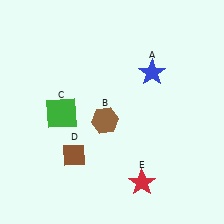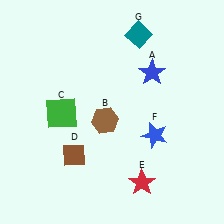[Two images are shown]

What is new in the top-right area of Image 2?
A teal diamond (G) was added in the top-right area of Image 2.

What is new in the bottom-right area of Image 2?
A blue star (F) was added in the bottom-right area of Image 2.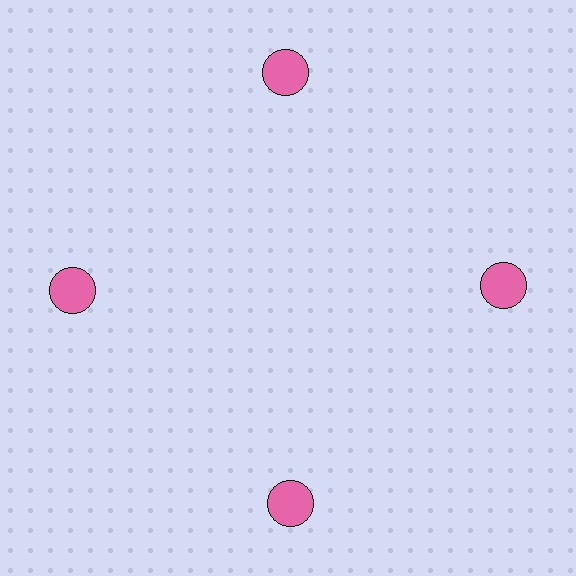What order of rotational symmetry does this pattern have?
This pattern has 4-fold rotational symmetry.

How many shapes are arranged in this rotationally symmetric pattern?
There are 4 shapes, arranged in 4 groups of 1.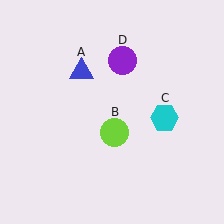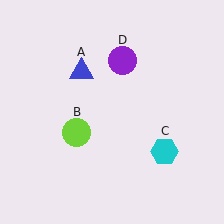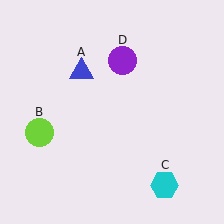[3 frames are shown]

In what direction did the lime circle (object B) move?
The lime circle (object B) moved left.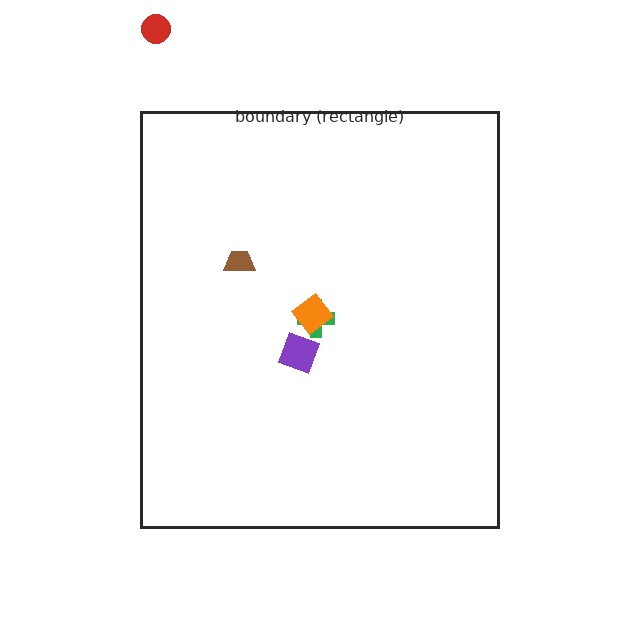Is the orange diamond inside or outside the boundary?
Inside.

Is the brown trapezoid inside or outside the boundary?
Inside.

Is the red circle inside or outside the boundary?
Outside.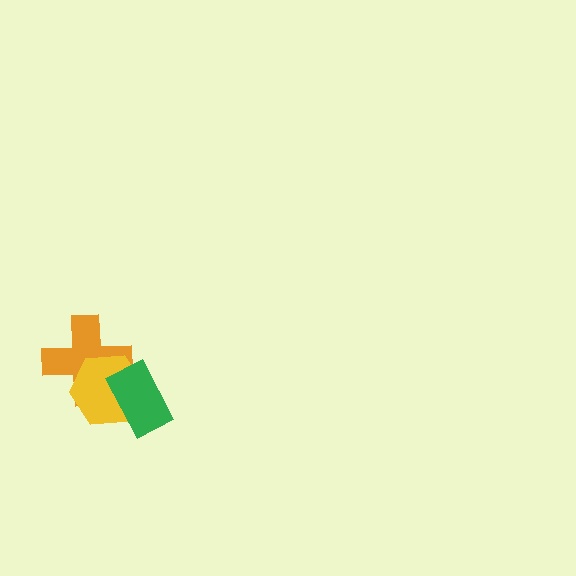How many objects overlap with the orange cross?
2 objects overlap with the orange cross.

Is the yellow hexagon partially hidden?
Yes, it is partially covered by another shape.